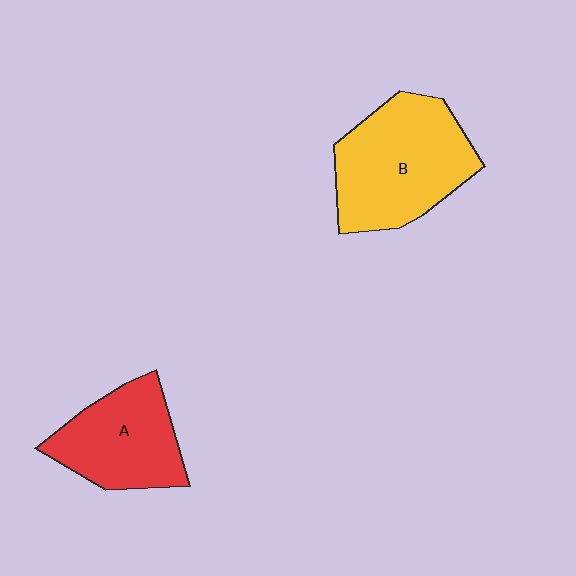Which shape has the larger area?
Shape B (yellow).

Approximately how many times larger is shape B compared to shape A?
Approximately 1.3 times.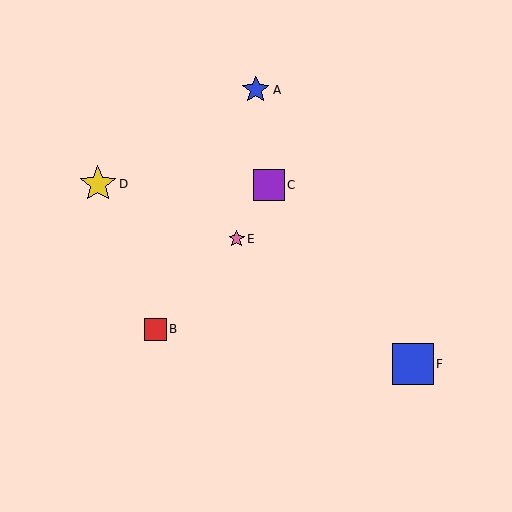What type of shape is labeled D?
Shape D is a yellow star.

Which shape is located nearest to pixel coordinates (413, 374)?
The blue square (labeled F) at (413, 364) is nearest to that location.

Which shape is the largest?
The blue square (labeled F) is the largest.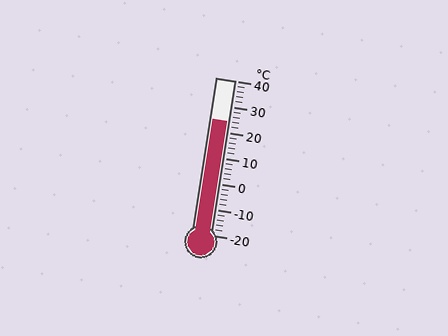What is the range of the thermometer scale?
The thermometer scale ranges from -20°C to 40°C.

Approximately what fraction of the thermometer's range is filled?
The thermometer is filled to approximately 75% of its range.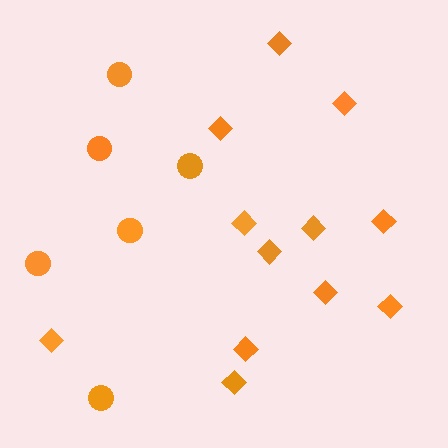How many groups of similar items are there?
There are 2 groups: one group of diamonds (12) and one group of circles (6).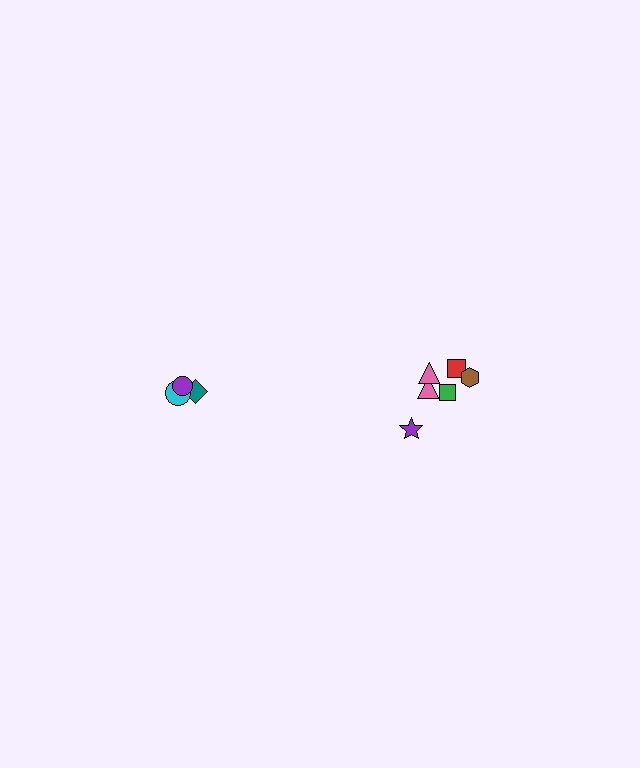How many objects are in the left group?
There are 3 objects.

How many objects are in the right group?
There are 6 objects.